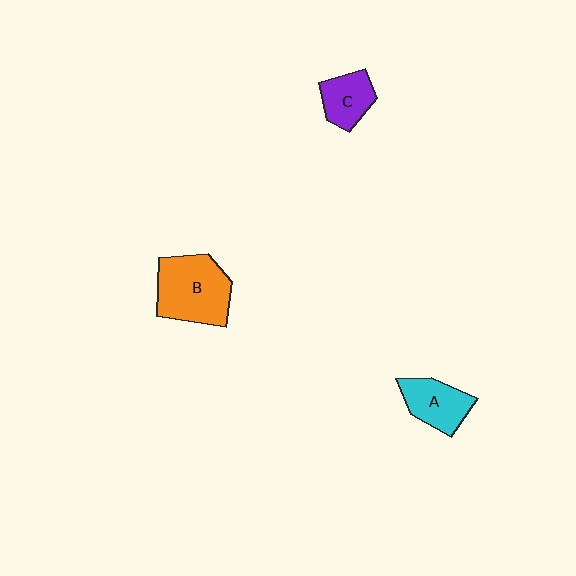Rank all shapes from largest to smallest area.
From largest to smallest: B (orange), A (cyan), C (purple).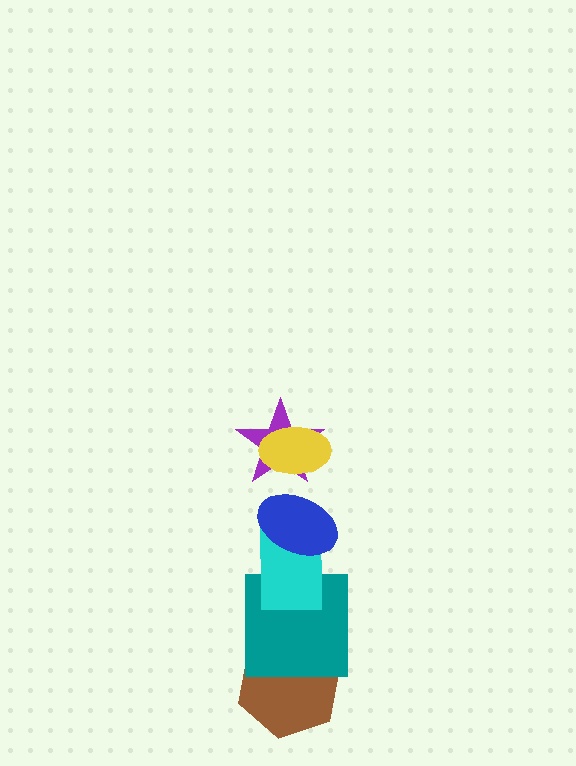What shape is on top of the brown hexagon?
The teal square is on top of the brown hexagon.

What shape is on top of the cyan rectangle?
The blue ellipse is on top of the cyan rectangle.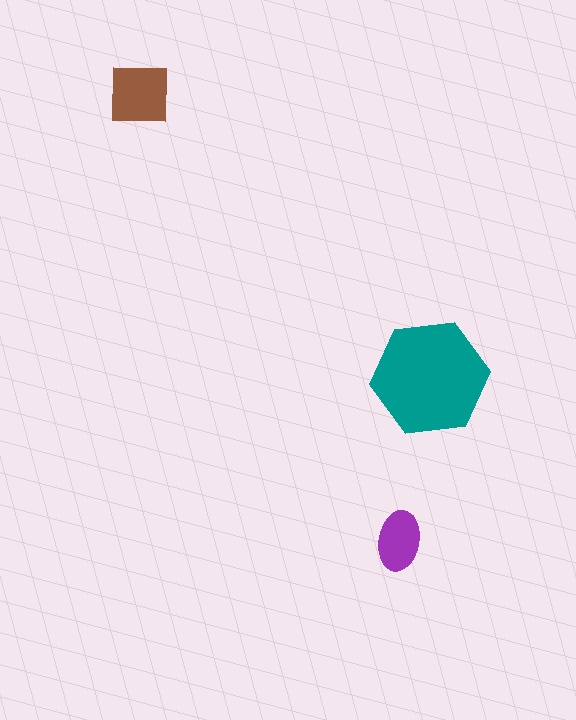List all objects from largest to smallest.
The teal hexagon, the brown square, the purple ellipse.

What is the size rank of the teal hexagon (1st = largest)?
1st.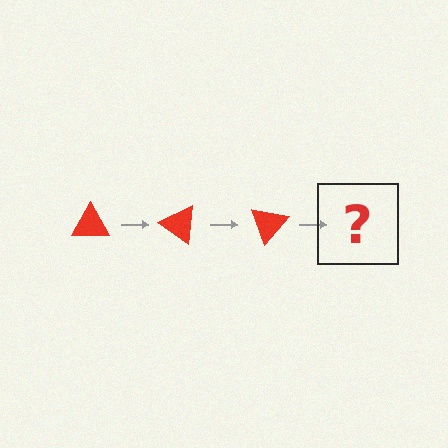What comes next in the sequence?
The next element should be a red triangle rotated 105 degrees.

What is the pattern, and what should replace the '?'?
The pattern is that the triangle rotates 35 degrees each step. The '?' should be a red triangle rotated 105 degrees.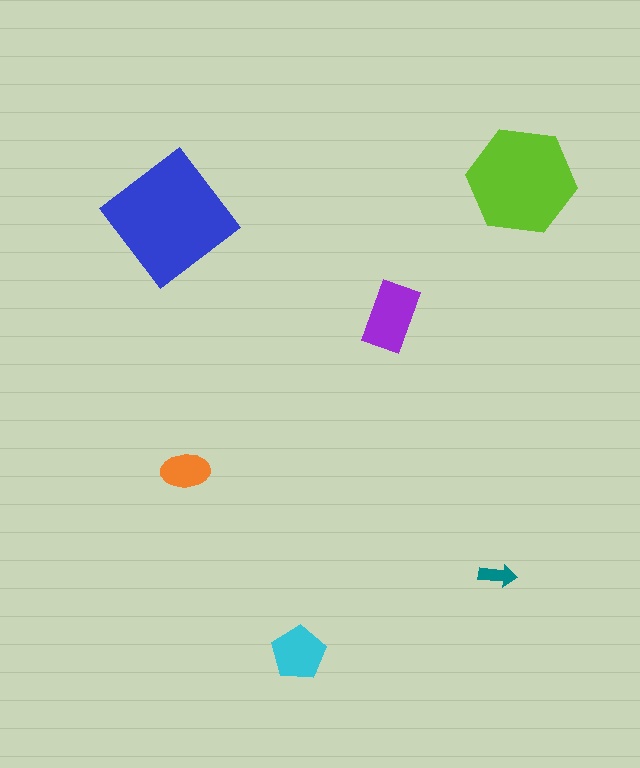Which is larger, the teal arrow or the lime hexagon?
The lime hexagon.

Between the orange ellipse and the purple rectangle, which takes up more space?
The purple rectangle.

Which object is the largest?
The blue diamond.